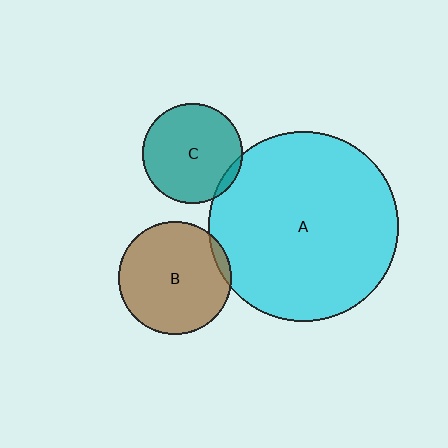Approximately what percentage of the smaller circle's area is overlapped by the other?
Approximately 5%.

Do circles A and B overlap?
Yes.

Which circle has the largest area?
Circle A (cyan).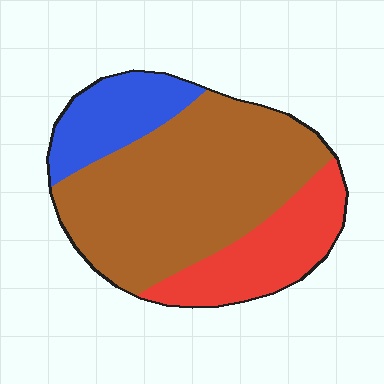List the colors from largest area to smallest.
From largest to smallest: brown, red, blue.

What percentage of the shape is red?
Red covers around 25% of the shape.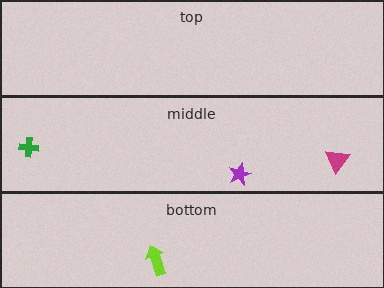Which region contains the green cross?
The middle region.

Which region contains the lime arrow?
The bottom region.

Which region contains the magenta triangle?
The middle region.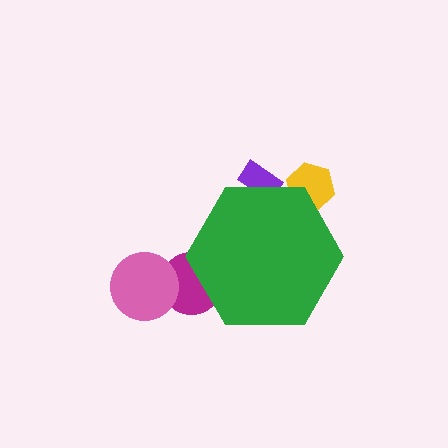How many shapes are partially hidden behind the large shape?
3 shapes are partially hidden.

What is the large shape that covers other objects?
A green hexagon.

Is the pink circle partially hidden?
No, the pink circle is fully visible.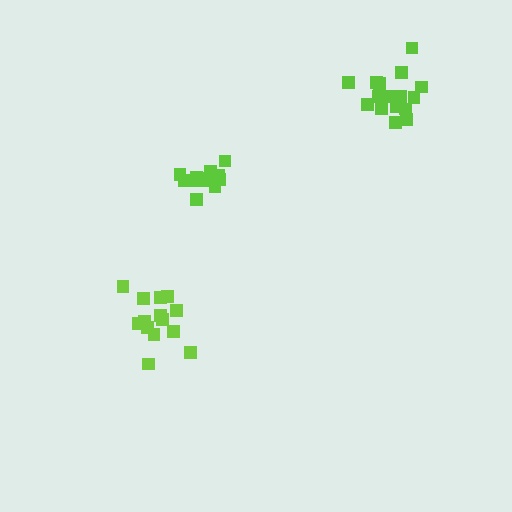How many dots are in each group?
Group 1: 13 dots, Group 2: 14 dots, Group 3: 16 dots (43 total).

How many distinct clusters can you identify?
There are 3 distinct clusters.